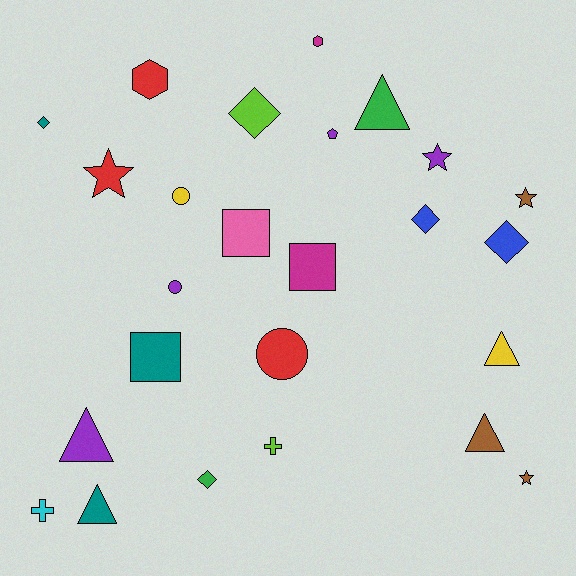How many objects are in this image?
There are 25 objects.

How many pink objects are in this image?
There is 1 pink object.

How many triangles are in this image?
There are 5 triangles.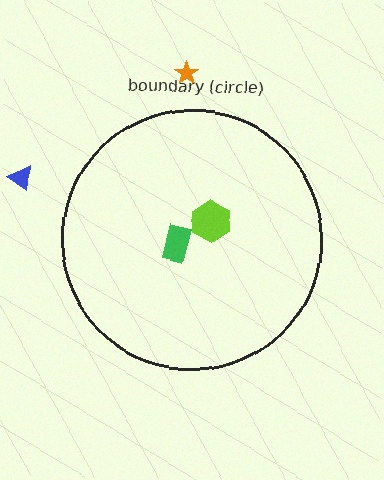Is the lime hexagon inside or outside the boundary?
Inside.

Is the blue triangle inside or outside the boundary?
Outside.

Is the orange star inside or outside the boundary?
Outside.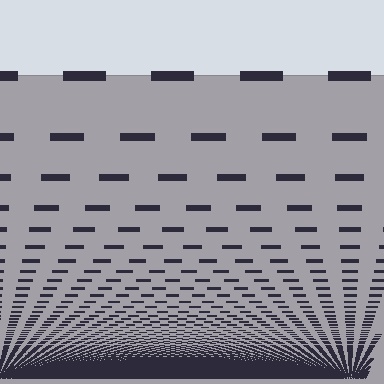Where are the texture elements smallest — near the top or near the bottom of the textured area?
Near the bottom.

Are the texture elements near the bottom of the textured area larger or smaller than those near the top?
Smaller. The gradient is inverted — elements near the bottom are smaller and denser.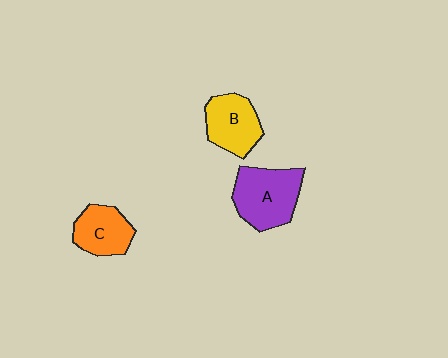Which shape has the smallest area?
Shape C (orange).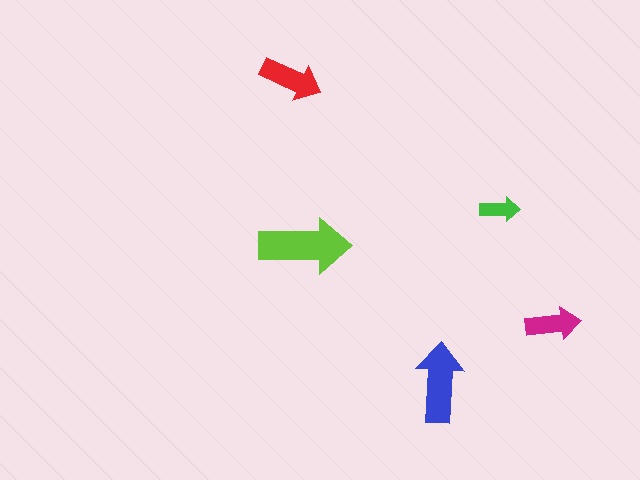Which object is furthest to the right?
The magenta arrow is rightmost.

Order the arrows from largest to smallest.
the lime one, the blue one, the red one, the magenta one, the green one.